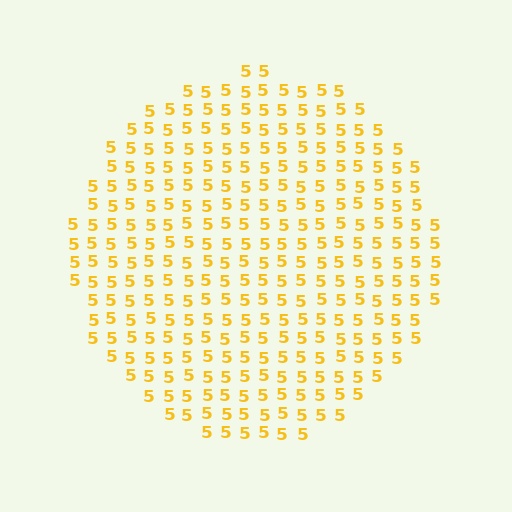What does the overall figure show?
The overall figure shows a circle.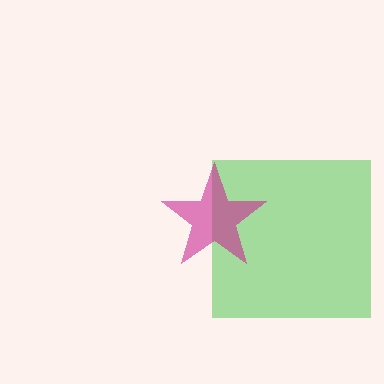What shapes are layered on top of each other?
The layered shapes are: a green square, a magenta star.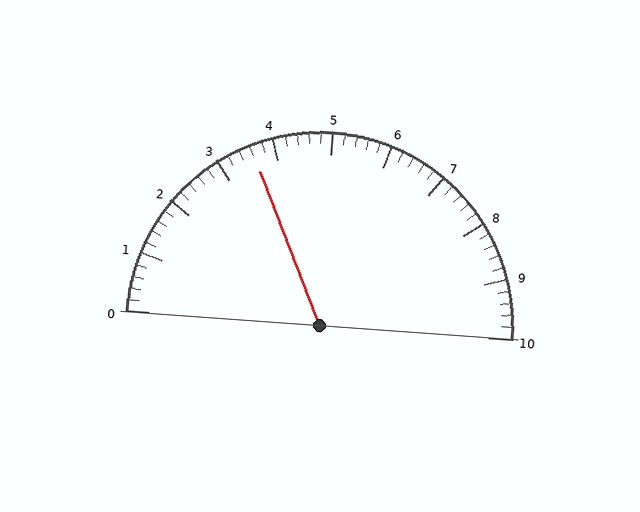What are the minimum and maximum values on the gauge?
The gauge ranges from 0 to 10.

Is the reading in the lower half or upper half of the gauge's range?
The reading is in the lower half of the range (0 to 10).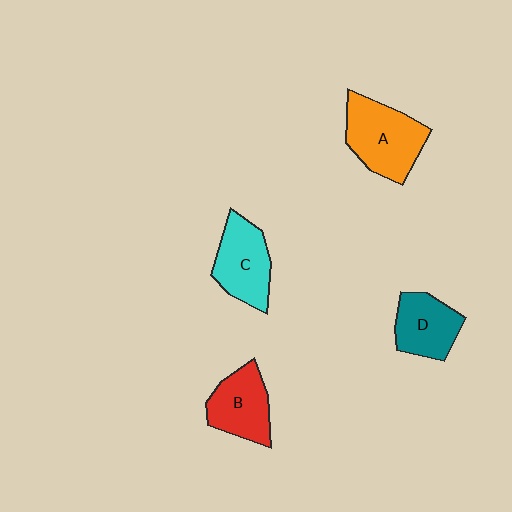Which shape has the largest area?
Shape A (orange).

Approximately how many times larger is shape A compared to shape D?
Approximately 1.4 times.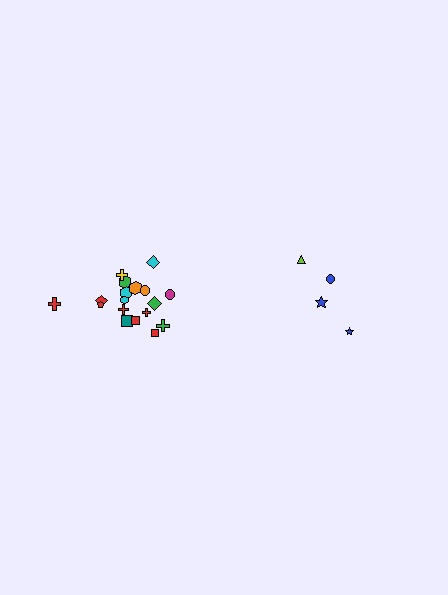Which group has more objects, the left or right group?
The left group.